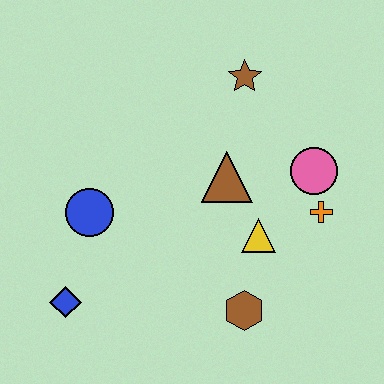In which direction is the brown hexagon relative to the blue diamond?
The brown hexagon is to the right of the blue diamond.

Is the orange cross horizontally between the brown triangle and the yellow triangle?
No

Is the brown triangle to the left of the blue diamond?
No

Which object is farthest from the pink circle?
The blue diamond is farthest from the pink circle.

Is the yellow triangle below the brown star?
Yes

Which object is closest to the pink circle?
The orange cross is closest to the pink circle.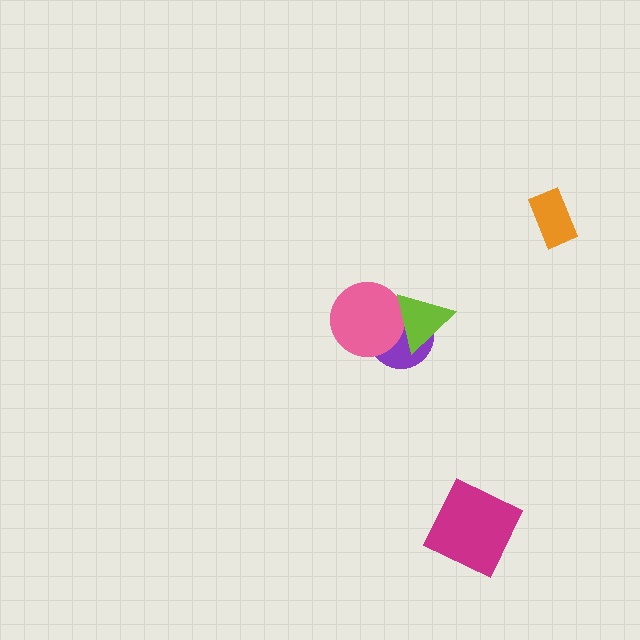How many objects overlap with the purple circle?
2 objects overlap with the purple circle.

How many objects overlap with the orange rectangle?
0 objects overlap with the orange rectangle.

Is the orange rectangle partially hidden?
No, no other shape covers it.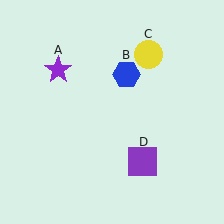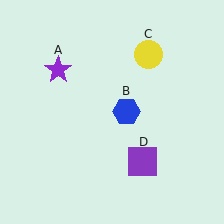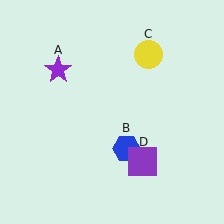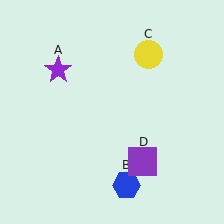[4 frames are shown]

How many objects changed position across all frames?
1 object changed position: blue hexagon (object B).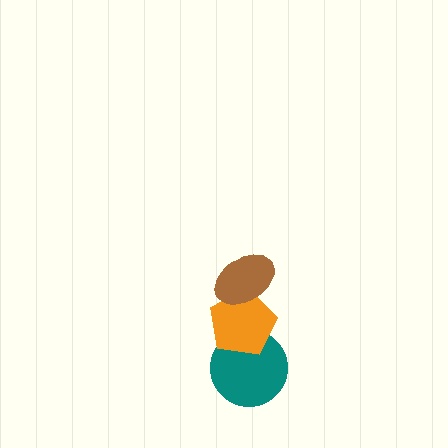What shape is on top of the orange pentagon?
The brown ellipse is on top of the orange pentagon.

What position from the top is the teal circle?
The teal circle is 3rd from the top.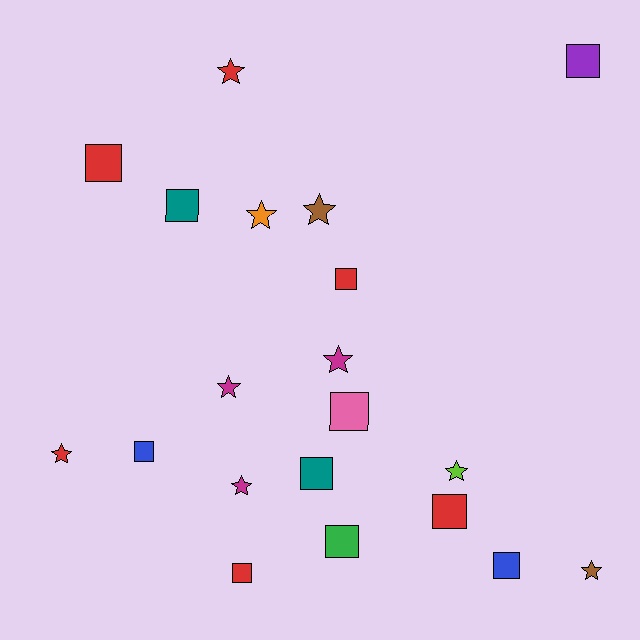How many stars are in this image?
There are 9 stars.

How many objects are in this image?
There are 20 objects.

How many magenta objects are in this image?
There are 3 magenta objects.